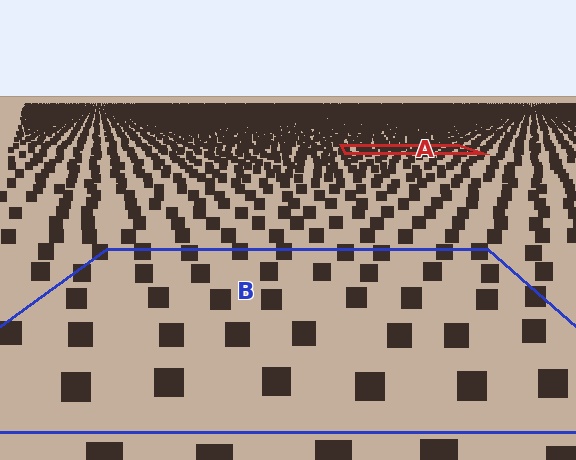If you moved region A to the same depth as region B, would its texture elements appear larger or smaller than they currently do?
They would appear larger. At a closer depth, the same texture elements are projected at a bigger on-screen size.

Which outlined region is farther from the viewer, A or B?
Region A is farther from the viewer — the texture elements inside it appear smaller and more densely packed.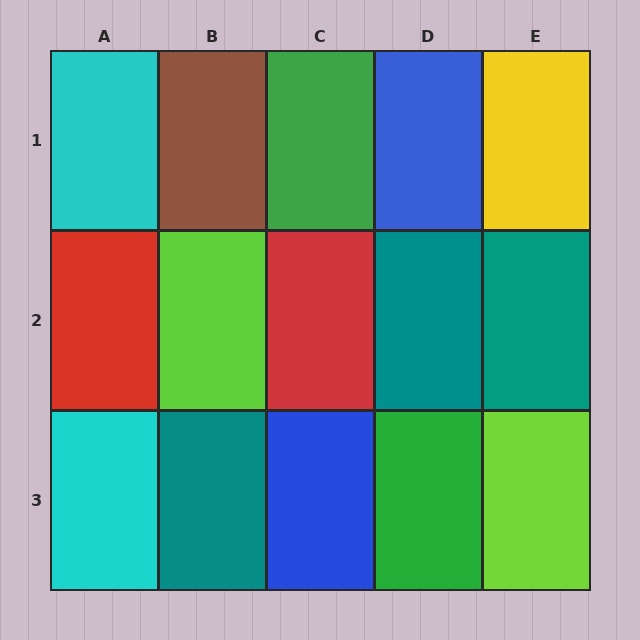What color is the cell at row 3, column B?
Teal.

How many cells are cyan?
2 cells are cyan.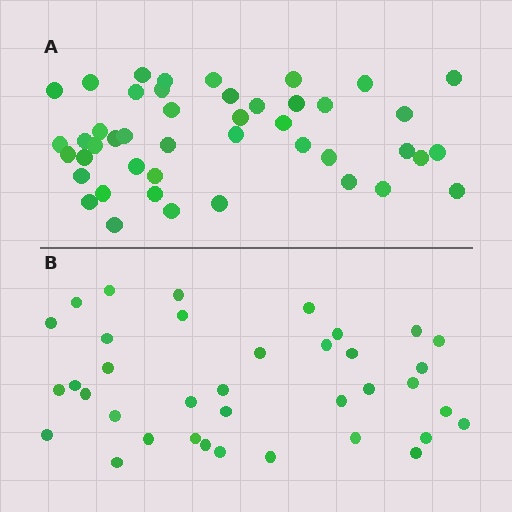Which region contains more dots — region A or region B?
Region A (the top region) has more dots.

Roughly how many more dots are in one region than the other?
Region A has roughly 8 or so more dots than region B.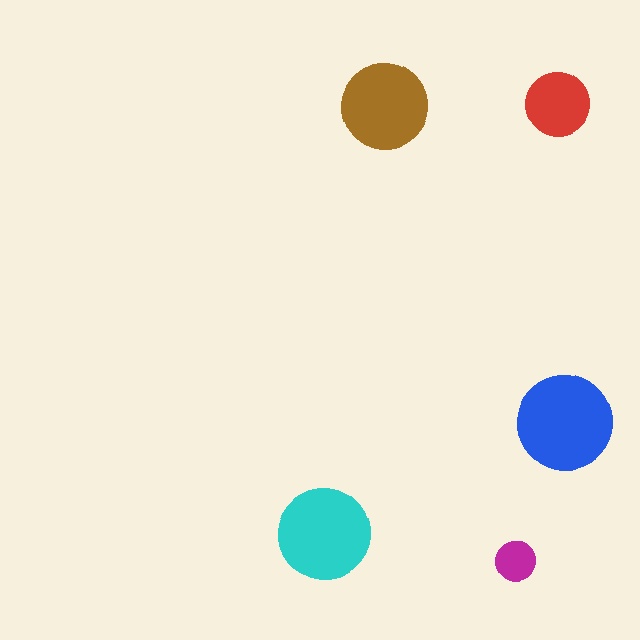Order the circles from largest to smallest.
the blue one, the cyan one, the brown one, the red one, the magenta one.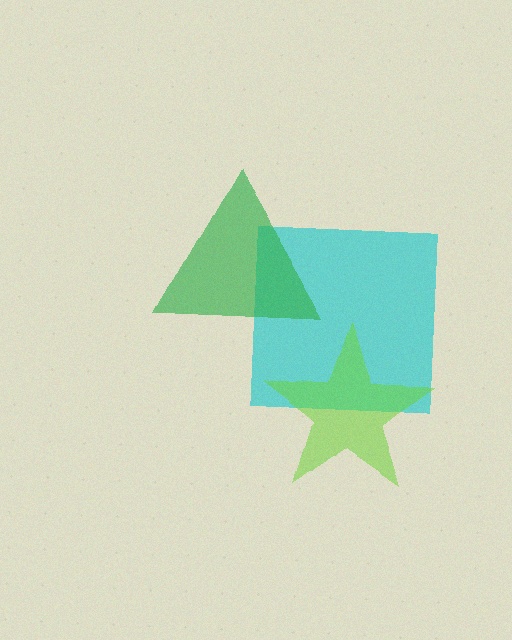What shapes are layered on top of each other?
The layered shapes are: a cyan square, a green triangle, a lime star.